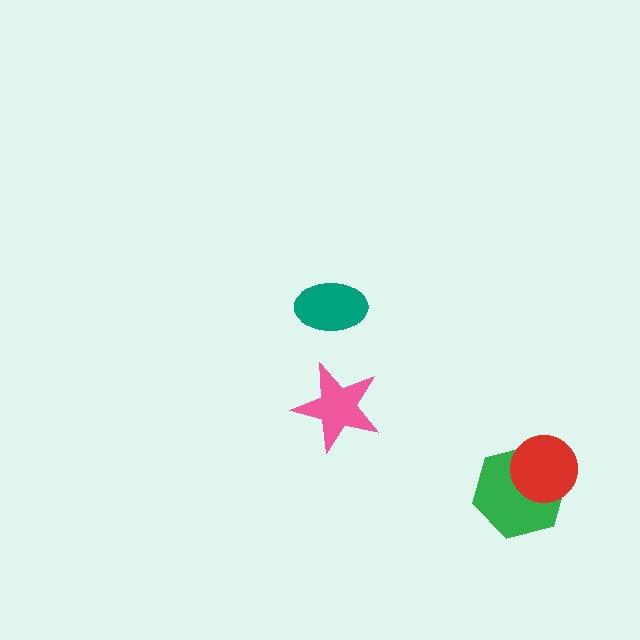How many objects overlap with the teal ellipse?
0 objects overlap with the teal ellipse.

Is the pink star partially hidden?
No, no other shape covers it.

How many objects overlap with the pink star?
0 objects overlap with the pink star.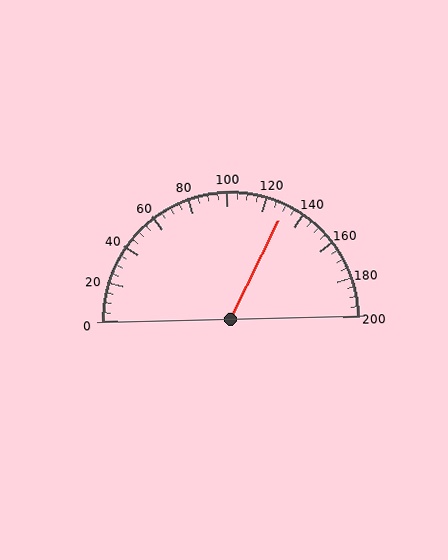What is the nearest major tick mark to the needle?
The nearest major tick mark is 120.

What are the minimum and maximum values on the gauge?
The gauge ranges from 0 to 200.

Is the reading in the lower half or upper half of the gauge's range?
The reading is in the upper half of the range (0 to 200).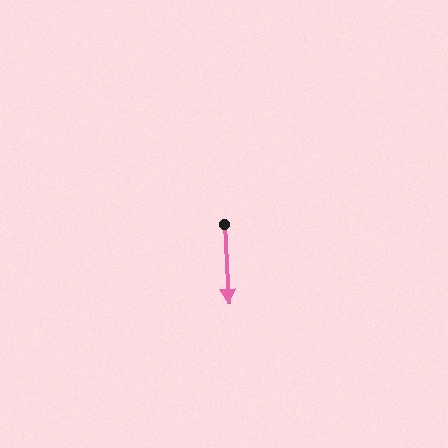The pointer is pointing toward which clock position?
Roughly 6 o'clock.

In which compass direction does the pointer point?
South.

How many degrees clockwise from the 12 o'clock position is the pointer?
Approximately 177 degrees.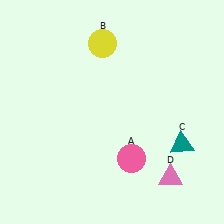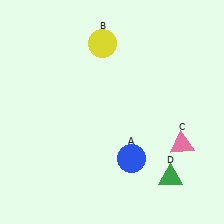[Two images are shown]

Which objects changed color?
A changed from pink to blue. C changed from teal to pink. D changed from pink to green.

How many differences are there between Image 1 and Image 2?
There are 3 differences between the two images.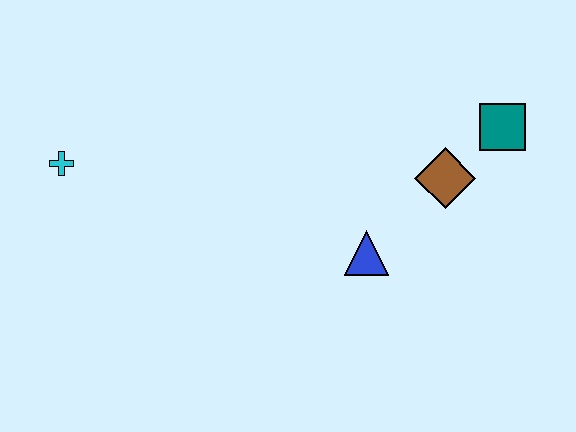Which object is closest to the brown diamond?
The teal square is closest to the brown diamond.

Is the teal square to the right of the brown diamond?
Yes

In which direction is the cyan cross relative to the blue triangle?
The cyan cross is to the left of the blue triangle.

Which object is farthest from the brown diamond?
The cyan cross is farthest from the brown diamond.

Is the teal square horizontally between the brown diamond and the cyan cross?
No